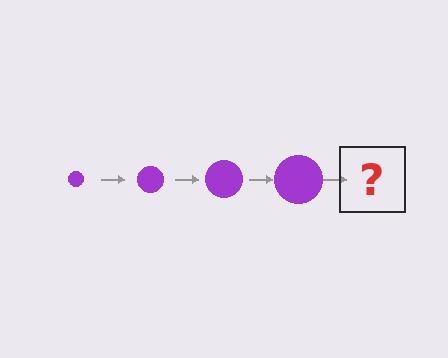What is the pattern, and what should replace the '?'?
The pattern is that the circle gets progressively larger each step. The '?' should be a purple circle, larger than the previous one.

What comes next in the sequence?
The next element should be a purple circle, larger than the previous one.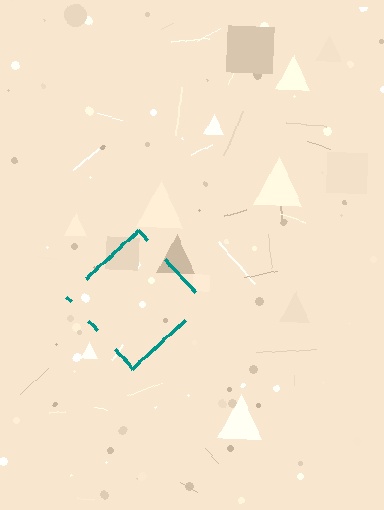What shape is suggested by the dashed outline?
The dashed outline suggests a diamond.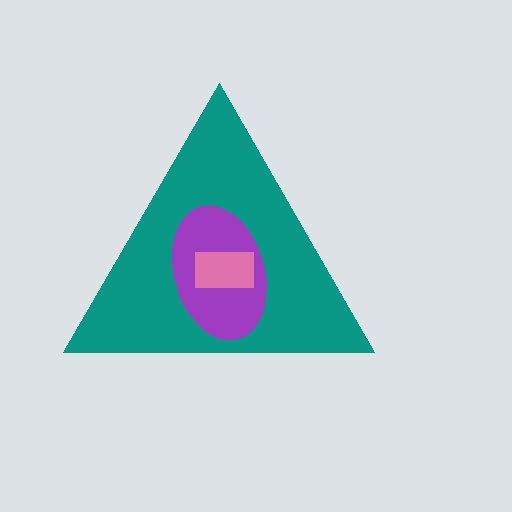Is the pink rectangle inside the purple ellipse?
Yes.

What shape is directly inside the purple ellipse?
The pink rectangle.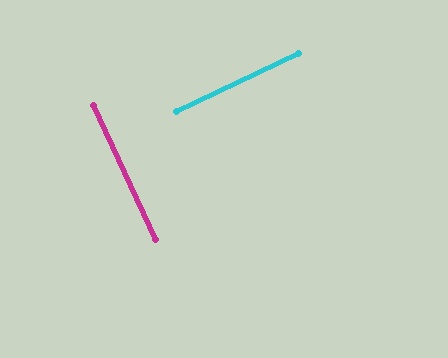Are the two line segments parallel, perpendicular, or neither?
Perpendicular — they meet at approximately 90°.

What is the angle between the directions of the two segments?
Approximately 90 degrees.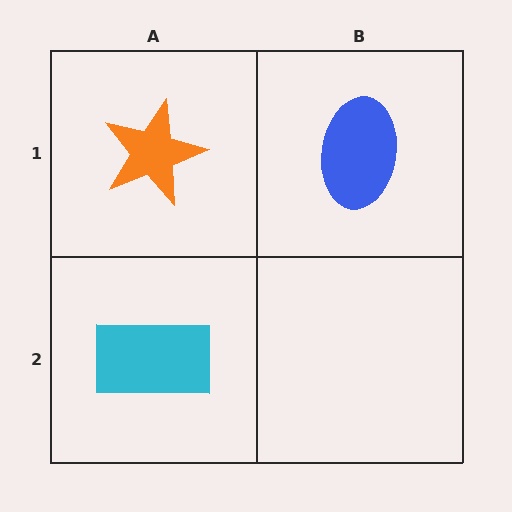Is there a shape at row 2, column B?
No, that cell is empty.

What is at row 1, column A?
An orange star.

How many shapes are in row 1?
2 shapes.